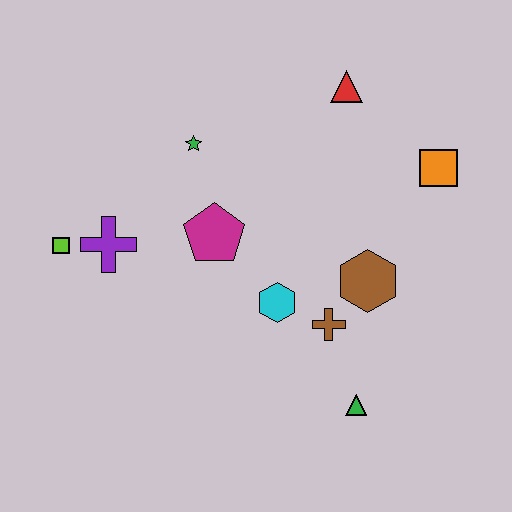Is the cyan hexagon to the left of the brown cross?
Yes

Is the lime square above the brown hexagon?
Yes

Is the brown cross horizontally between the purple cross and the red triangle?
Yes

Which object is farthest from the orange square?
The lime square is farthest from the orange square.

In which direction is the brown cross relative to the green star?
The brown cross is below the green star.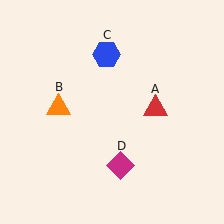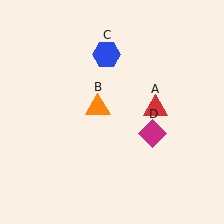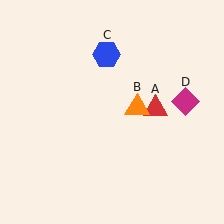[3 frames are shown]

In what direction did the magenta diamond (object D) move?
The magenta diamond (object D) moved up and to the right.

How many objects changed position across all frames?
2 objects changed position: orange triangle (object B), magenta diamond (object D).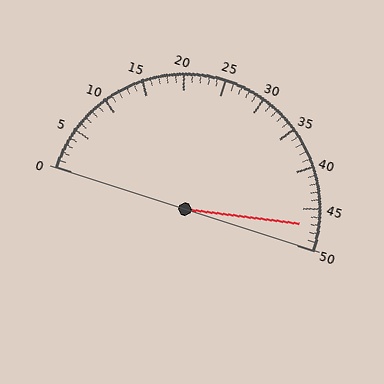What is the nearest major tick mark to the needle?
The nearest major tick mark is 45.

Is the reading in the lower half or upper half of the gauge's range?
The reading is in the upper half of the range (0 to 50).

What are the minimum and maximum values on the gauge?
The gauge ranges from 0 to 50.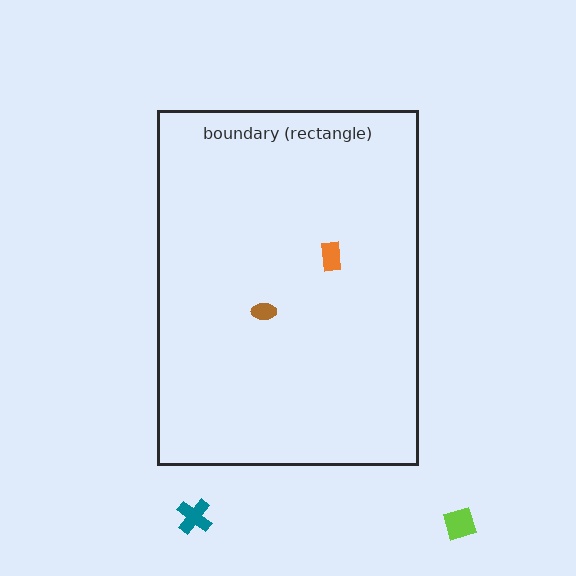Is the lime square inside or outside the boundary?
Outside.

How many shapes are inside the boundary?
2 inside, 2 outside.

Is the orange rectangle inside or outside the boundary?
Inside.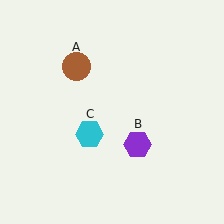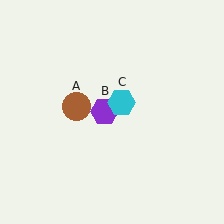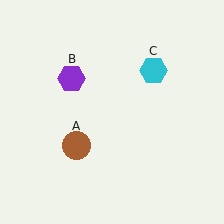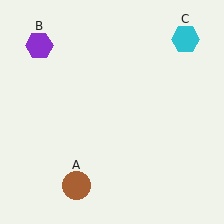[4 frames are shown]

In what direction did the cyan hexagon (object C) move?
The cyan hexagon (object C) moved up and to the right.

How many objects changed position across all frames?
3 objects changed position: brown circle (object A), purple hexagon (object B), cyan hexagon (object C).